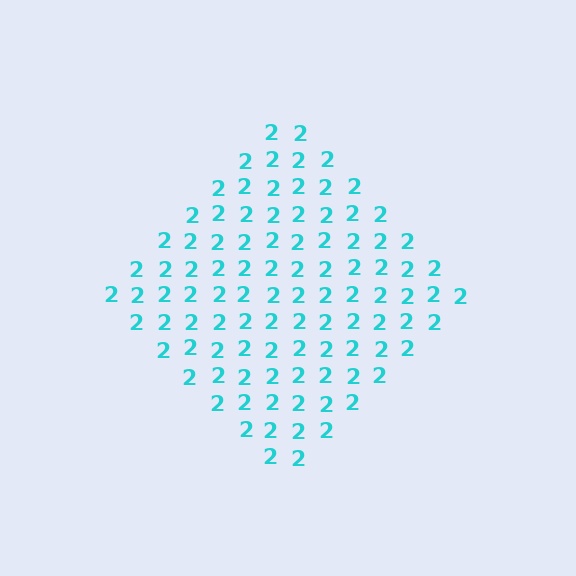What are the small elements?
The small elements are digit 2's.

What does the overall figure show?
The overall figure shows a diamond.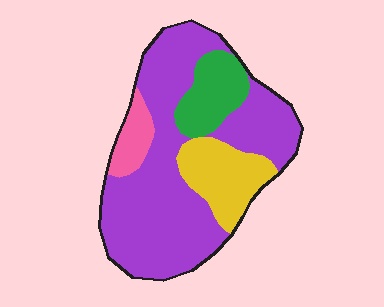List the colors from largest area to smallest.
From largest to smallest: purple, yellow, green, pink.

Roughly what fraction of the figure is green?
Green takes up about one eighth (1/8) of the figure.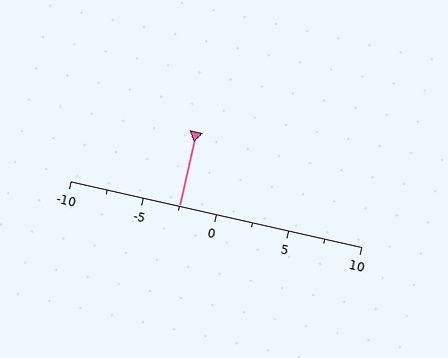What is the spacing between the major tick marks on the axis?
The major ticks are spaced 5 apart.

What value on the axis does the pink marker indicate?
The marker indicates approximately -2.5.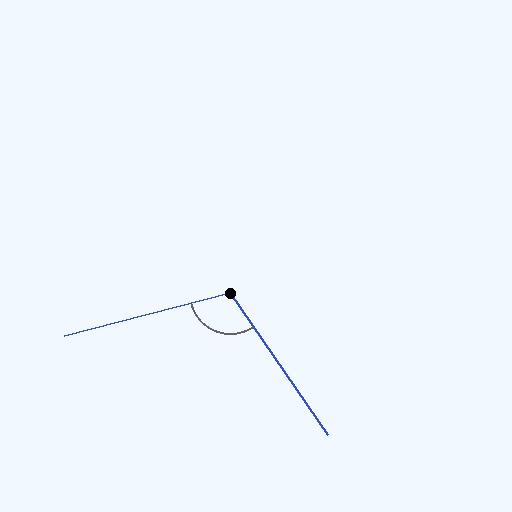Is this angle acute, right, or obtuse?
It is obtuse.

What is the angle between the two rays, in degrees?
Approximately 110 degrees.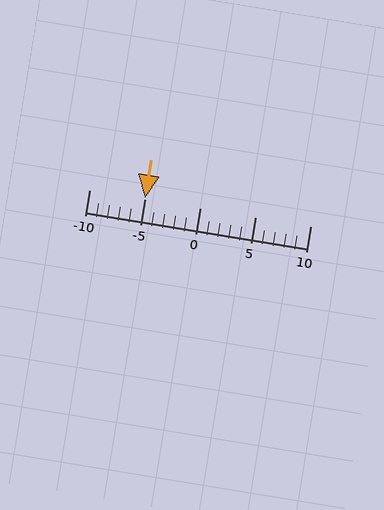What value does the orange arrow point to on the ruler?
The orange arrow points to approximately -5.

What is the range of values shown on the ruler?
The ruler shows values from -10 to 10.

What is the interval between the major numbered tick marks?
The major tick marks are spaced 5 units apart.